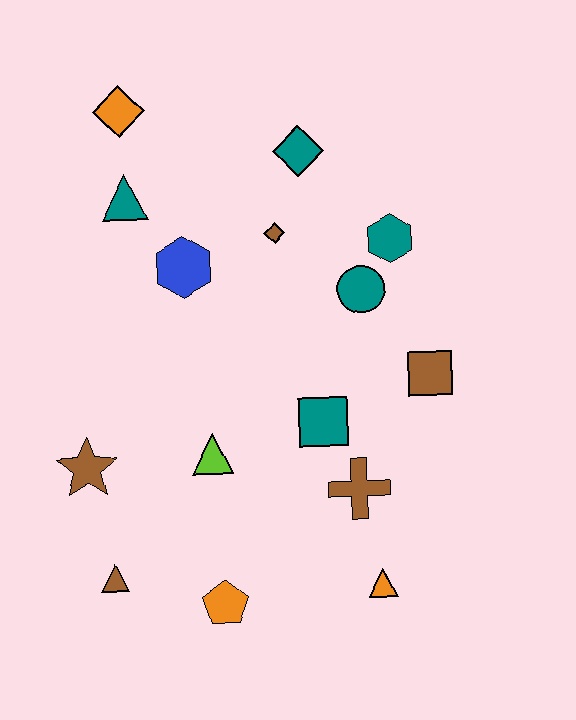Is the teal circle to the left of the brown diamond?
No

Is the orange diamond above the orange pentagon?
Yes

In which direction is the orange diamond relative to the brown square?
The orange diamond is to the left of the brown square.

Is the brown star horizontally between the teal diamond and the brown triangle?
No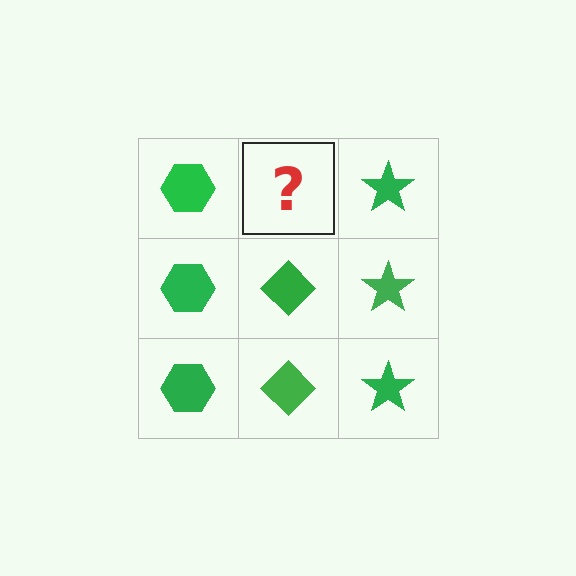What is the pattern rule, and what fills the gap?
The rule is that each column has a consistent shape. The gap should be filled with a green diamond.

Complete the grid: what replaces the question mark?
The question mark should be replaced with a green diamond.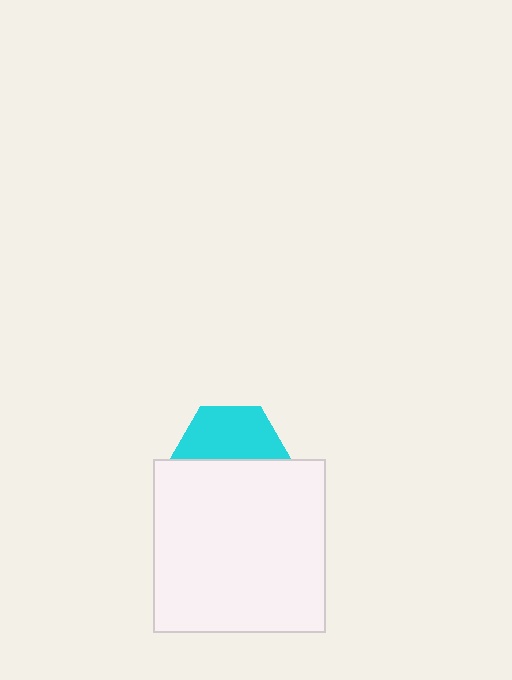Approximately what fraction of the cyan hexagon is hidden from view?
Roughly 49% of the cyan hexagon is hidden behind the white square.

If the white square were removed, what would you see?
You would see the complete cyan hexagon.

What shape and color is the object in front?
The object in front is a white square.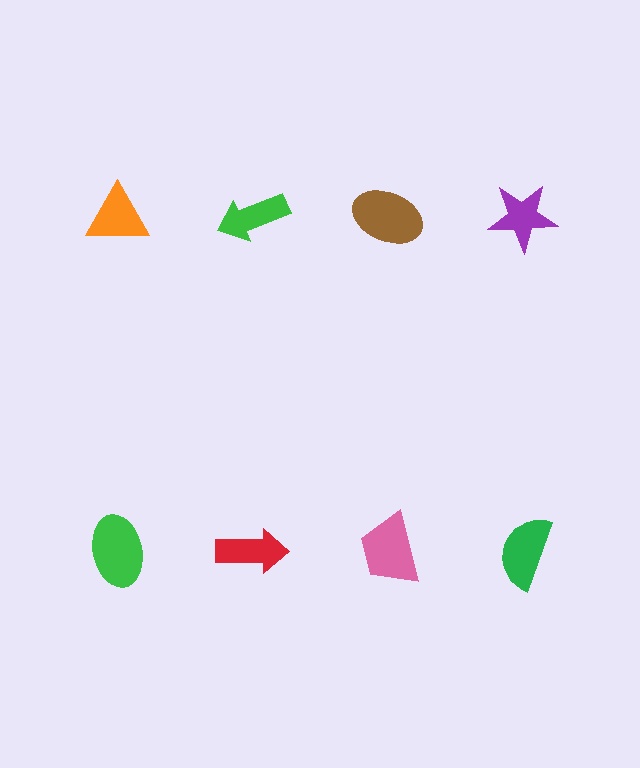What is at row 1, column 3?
A brown ellipse.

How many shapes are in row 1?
4 shapes.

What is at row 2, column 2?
A red arrow.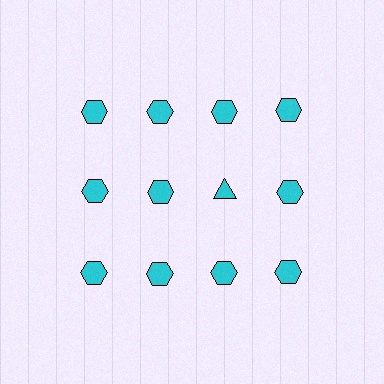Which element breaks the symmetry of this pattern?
The cyan triangle in the second row, center column breaks the symmetry. All other shapes are cyan hexagons.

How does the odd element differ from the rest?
It has a different shape: triangle instead of hexagon.